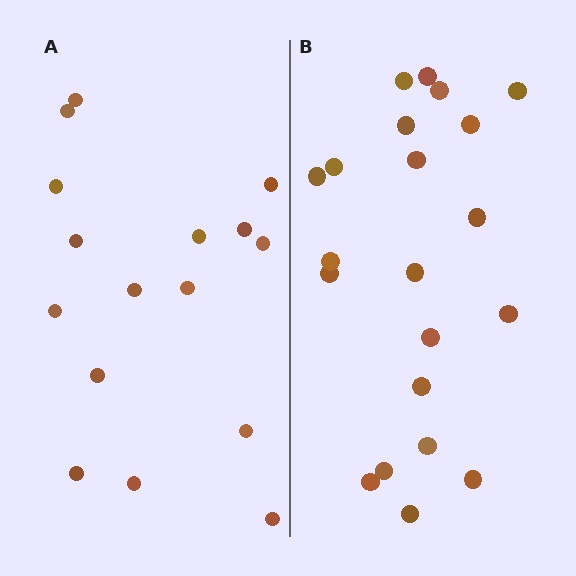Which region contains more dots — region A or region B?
Region B (the right region) has more dots.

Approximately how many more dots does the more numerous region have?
Region B has about 5 more dots than region A.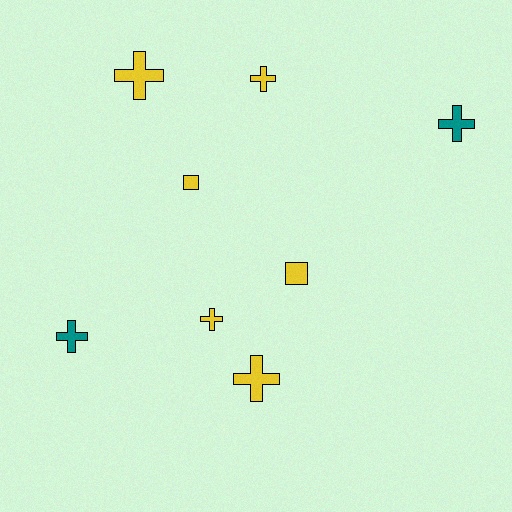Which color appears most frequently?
Yellow, with 6 objects.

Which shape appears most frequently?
Cross, with 6 objects.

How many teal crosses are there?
There are 2 teal crosses.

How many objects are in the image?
There are 8 objects.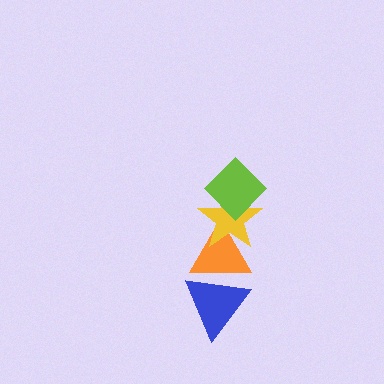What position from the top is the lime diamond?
The lime diamond is 1st from the top.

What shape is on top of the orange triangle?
The yellow star is on top of the orange triangle.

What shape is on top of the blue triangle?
The orange triangle is on top of the blue triangle.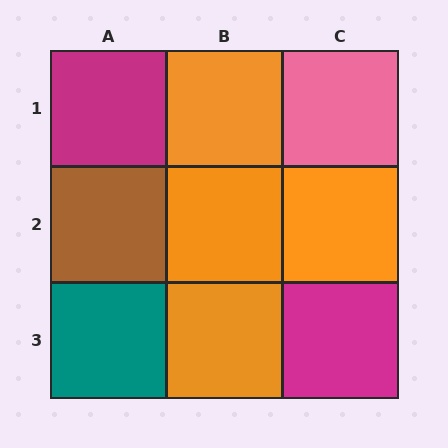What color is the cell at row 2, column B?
Orange.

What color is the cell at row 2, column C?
Orange.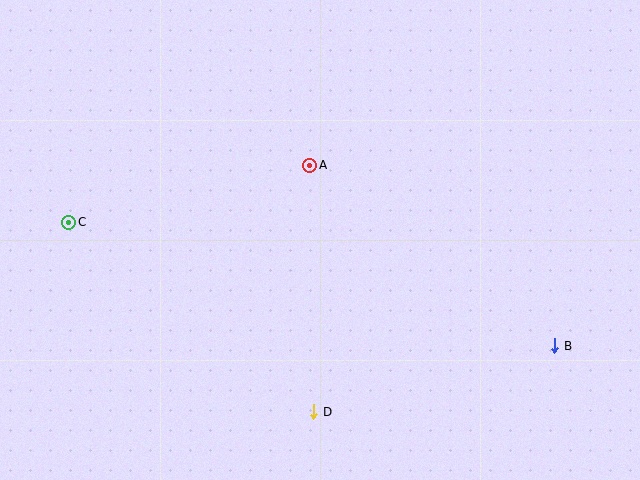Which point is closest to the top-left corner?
Point C is closest to the top-left corner.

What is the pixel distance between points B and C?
The distance between B and C is 501 pixels.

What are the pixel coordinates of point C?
Point C is at (69, 222).